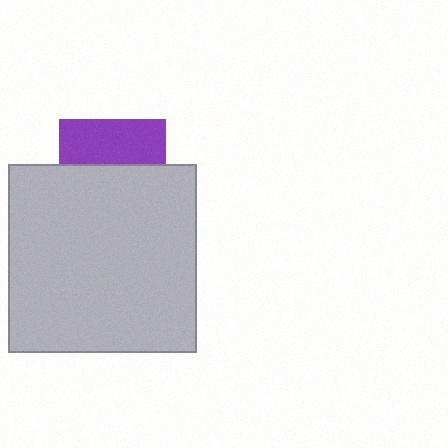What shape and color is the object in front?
The object in front is a light gray square.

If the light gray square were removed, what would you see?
You would see the complete purple square.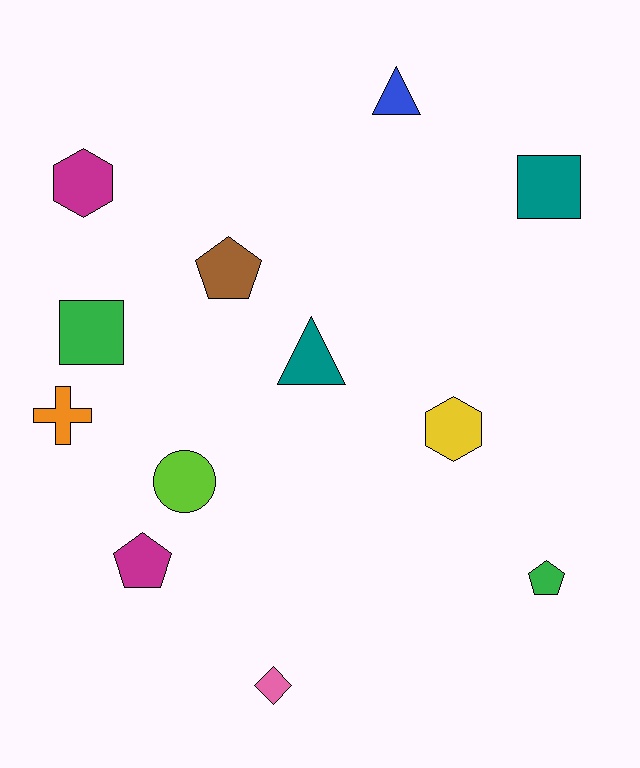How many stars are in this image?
There are no stars.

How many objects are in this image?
There are 12 objects.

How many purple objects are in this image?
There are no purple objects.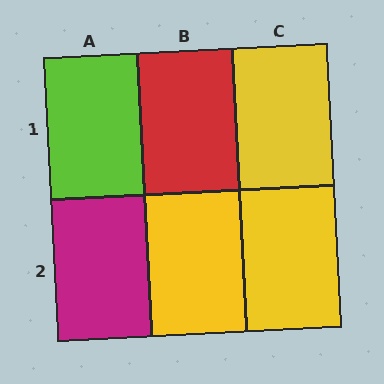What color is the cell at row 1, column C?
Yellow.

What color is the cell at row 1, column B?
Red.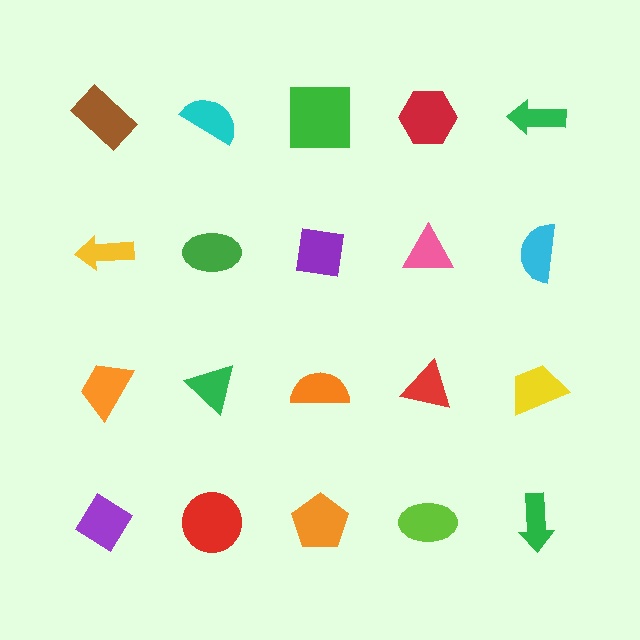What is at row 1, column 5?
A green arrow.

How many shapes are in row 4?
5 shapes.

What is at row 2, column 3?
A purple square.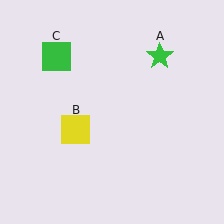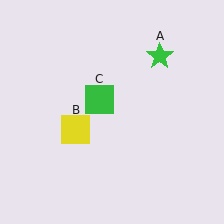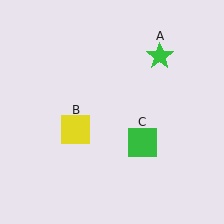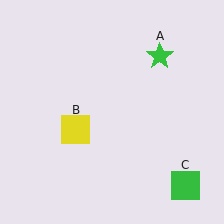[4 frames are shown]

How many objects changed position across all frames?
1 object changed position: green square (object C).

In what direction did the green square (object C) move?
The green square (object C) moved down and to the right.